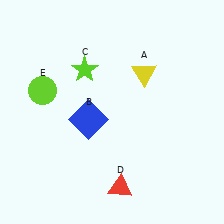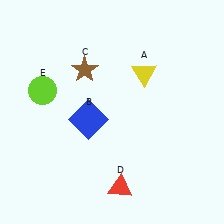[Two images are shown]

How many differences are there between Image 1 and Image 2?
There is 1 difference between the two images.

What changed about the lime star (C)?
In Image 1, C is lime. In Image 2, it changed to brown.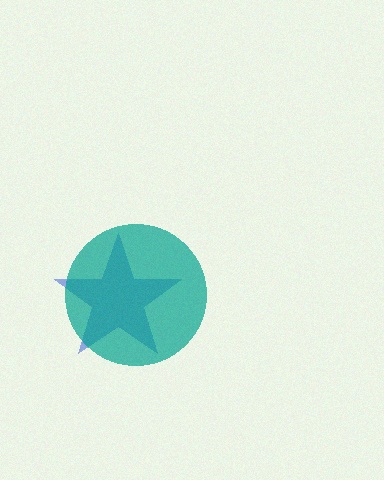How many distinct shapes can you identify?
There are 2 distinct shapes: a blue star, a teal circle.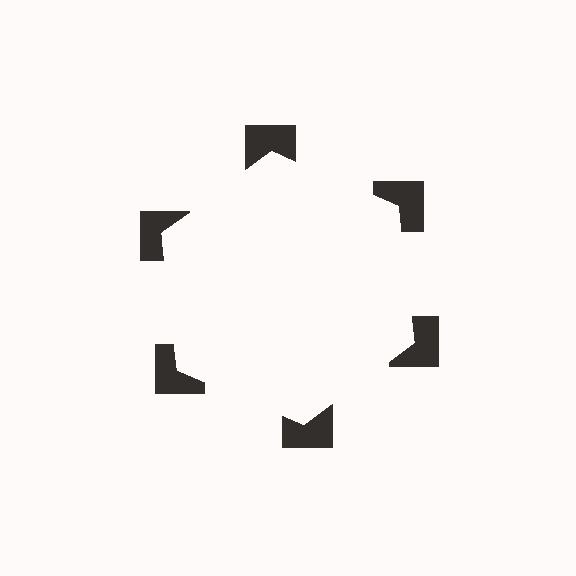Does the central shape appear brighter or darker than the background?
It typically appears slightly brighter than the background, even though no actual brightness change is drawn.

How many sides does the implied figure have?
6 sides.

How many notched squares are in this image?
There are 6 — one at each vertex of the illusory hexagon.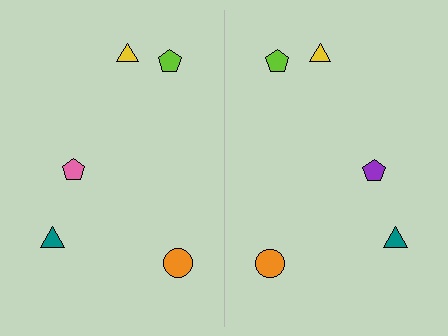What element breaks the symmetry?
The purple pentagon on the right side breaks the symmetry — its mirror counterpart is pink.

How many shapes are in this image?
There are 10 shapes in this image.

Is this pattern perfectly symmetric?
No, the pattern is not perfectly symmetric. The purple pentagon on the right side breaks the symmetry — its mirror counterpart is pink.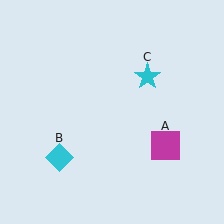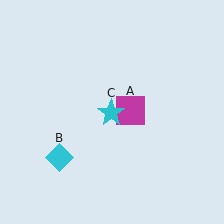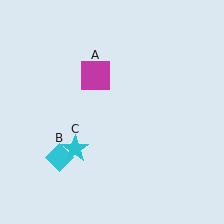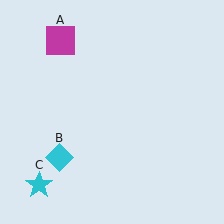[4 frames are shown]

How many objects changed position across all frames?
2 objects changed position: magenta square (object A), cyan star (object C).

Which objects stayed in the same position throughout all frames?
Cyan diamond (object B) remained stationary.